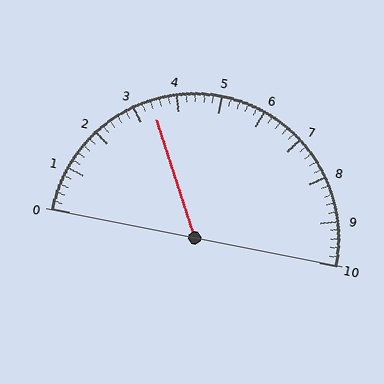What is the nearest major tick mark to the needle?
The nearest major tick mark is 3.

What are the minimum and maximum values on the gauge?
The gauge ranges from 0 to 10.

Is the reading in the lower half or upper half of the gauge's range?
The reading is in the lower half of the range (0 to 10).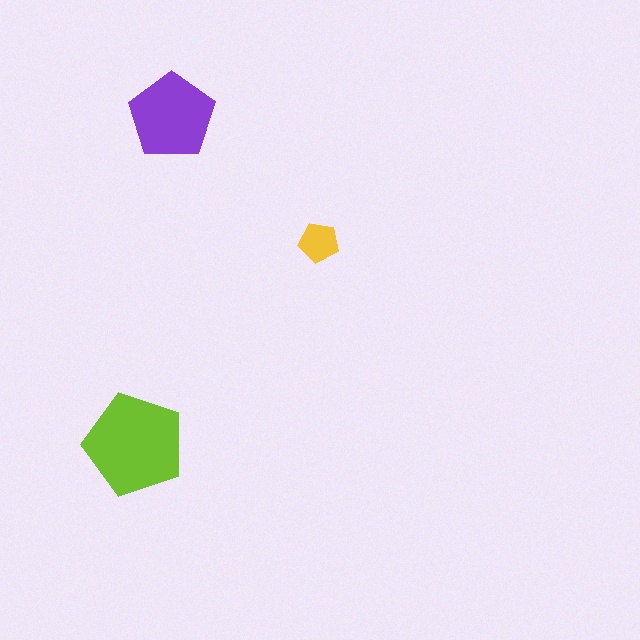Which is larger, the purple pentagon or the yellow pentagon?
The purple one.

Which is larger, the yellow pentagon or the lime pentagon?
The lime one.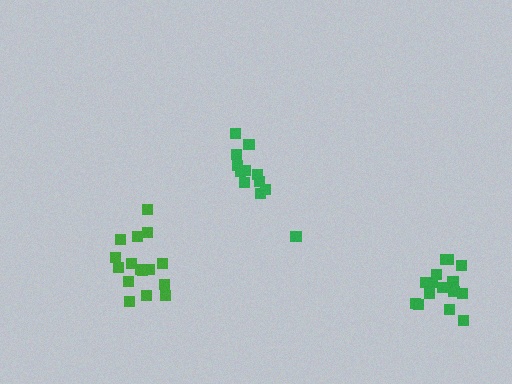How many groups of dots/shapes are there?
There are 3 groups.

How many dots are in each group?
Group 1: 12 dots, Group 2: 16 dots, Group 3: 16 dots (44 total).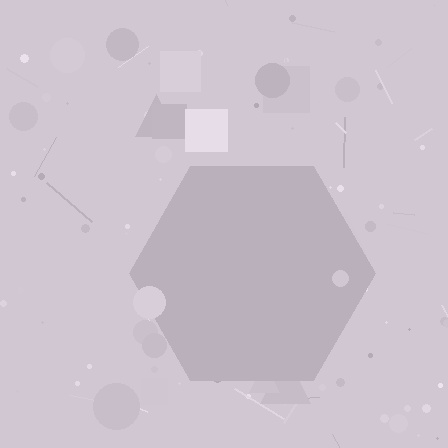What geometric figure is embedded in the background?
A hexagon is embedded in the background.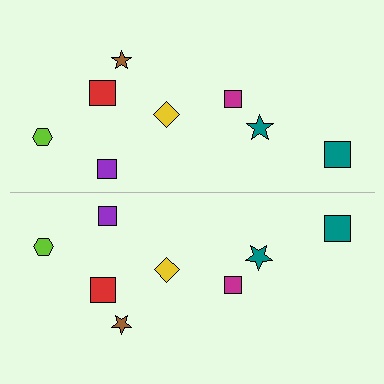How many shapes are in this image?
There are 16 shapes in this image.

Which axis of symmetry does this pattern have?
The pattern has a horizontal axis of symmetry running through the center of the image.